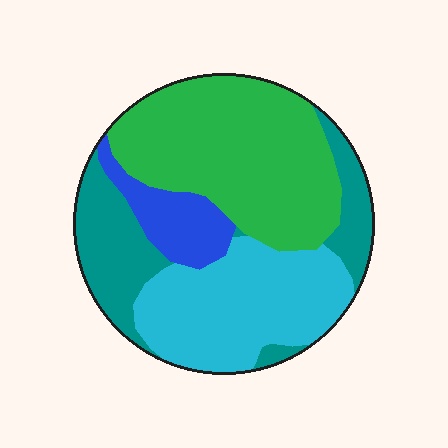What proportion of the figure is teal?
Teal covers around 20% of the figure.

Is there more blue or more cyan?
Cyan.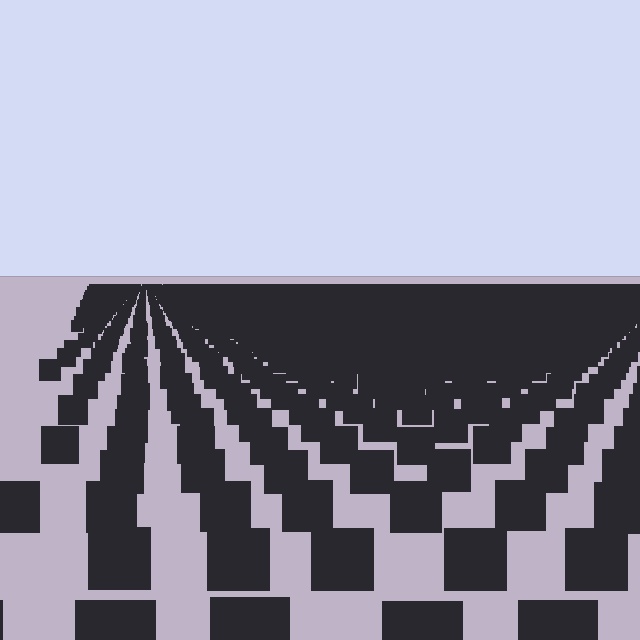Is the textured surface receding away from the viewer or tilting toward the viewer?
The surface is receding away from the viewer. Texture elements get smaller and denser toward the top.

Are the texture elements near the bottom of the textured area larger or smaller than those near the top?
Larger. Near the bottom, elements are closer to the viewer and appear at a bigger on-screen size.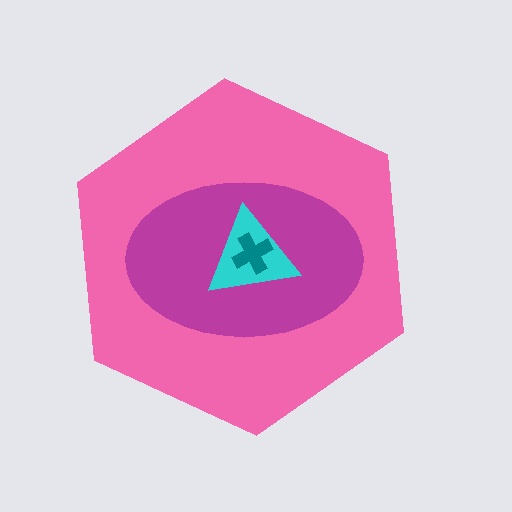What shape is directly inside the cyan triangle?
The teal cross.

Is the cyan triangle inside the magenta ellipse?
Yes.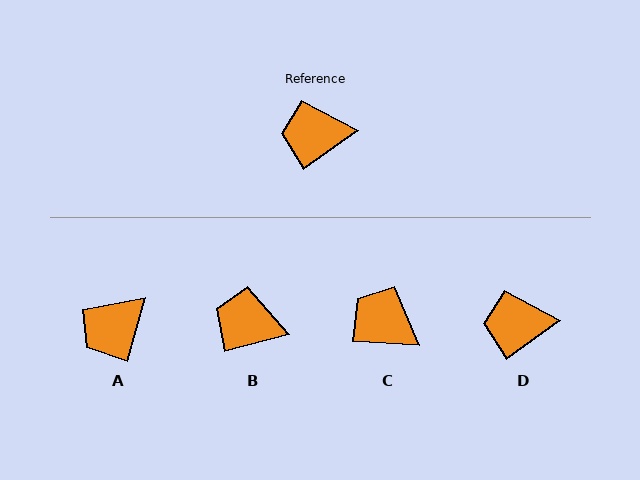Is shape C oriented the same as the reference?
No, it is off by about 39 degrees.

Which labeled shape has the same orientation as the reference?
D.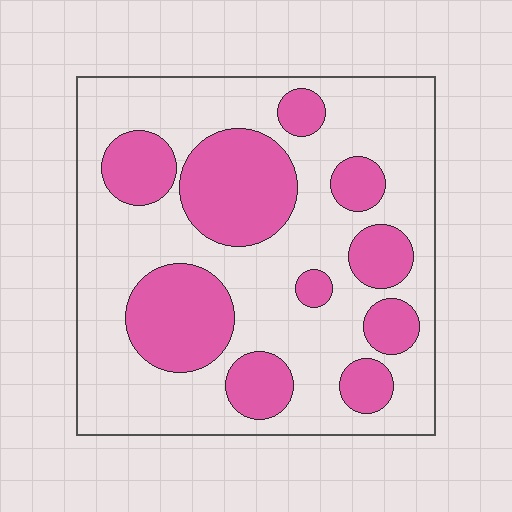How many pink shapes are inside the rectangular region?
10.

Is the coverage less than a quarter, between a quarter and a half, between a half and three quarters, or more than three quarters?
Between a quarter and a half.